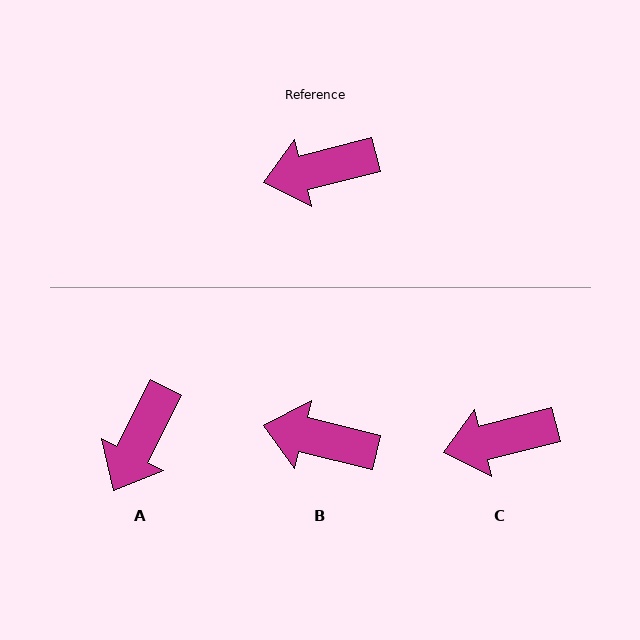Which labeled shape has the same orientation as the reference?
C.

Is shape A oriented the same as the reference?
No, it is off by about 49 degrees.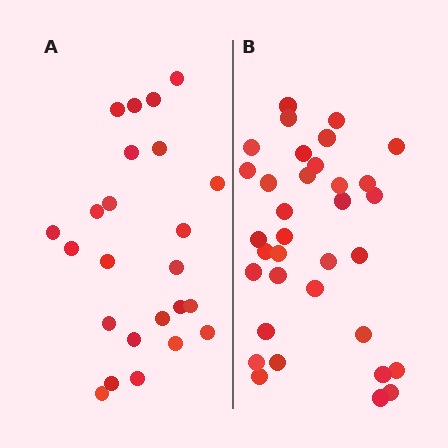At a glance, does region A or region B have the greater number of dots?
Region B (the right region) has more dots.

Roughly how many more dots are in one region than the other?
Region B has roughly 10 or so more dots than region A.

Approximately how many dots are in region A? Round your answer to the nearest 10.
About 20 dots. (The exact count is 24, which rounds to 20.)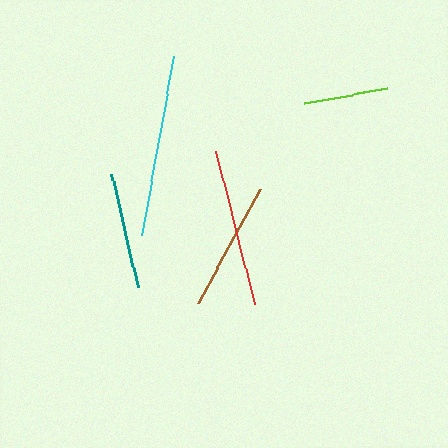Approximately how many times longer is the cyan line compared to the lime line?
The cyan line is approximately 2.1 times the length of the lime line.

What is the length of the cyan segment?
The cyan segment is approximately 182 pixels long.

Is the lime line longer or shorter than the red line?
The red line is longer than the lime line.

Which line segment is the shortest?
The lime line is the shortest at approximately 85 pixels.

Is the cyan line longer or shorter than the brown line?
The cyan line is longer than the brown line.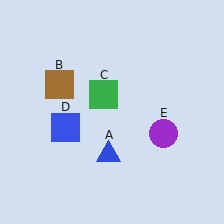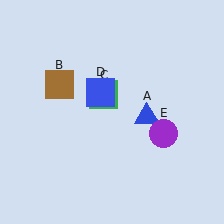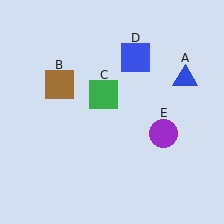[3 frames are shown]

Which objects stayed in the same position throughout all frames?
Brown square (object B) and green square (object C) and purple circle (object E) remained stationary.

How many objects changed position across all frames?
2 objects changed position: blue triangle (object A), blue square (object D).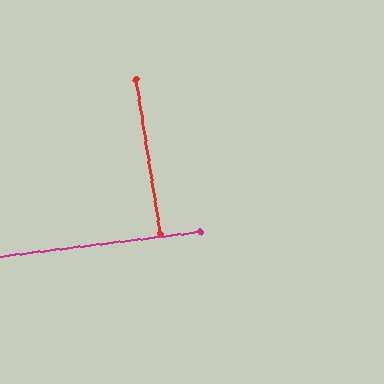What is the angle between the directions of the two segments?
Approximately 88 degrees.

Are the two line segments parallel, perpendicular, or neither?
Perpendicular — they meet at approximately 88°.